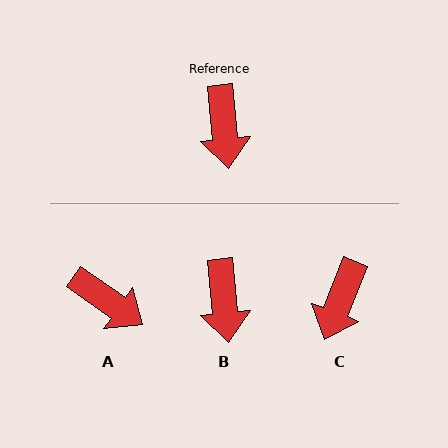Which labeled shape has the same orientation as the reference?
B.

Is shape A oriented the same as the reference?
No, it is off by about 49 degrees.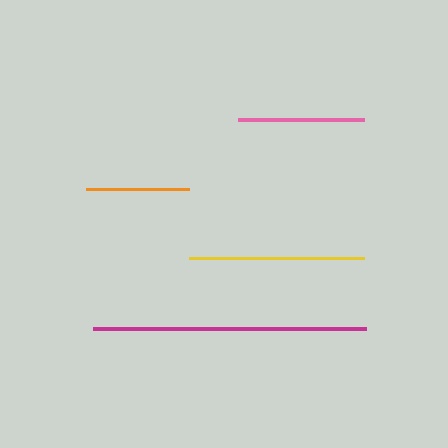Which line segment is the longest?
The magenta line is the longest at approximately 274 pixels.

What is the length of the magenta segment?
The magenta segment is approximately 274 pixels long.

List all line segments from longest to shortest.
From longest to shortest: magenta, yellow, pink, orange.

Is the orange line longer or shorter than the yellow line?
The yellow line is longer than the orange line.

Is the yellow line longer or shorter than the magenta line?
The magenta line is longer than the yellow line.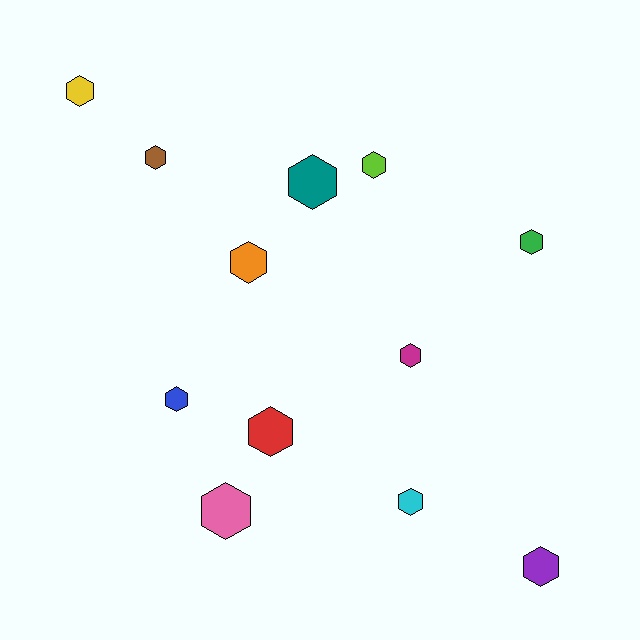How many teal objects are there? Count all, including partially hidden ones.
There is 1 teal object.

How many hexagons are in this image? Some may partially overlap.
There are 12 hexagons.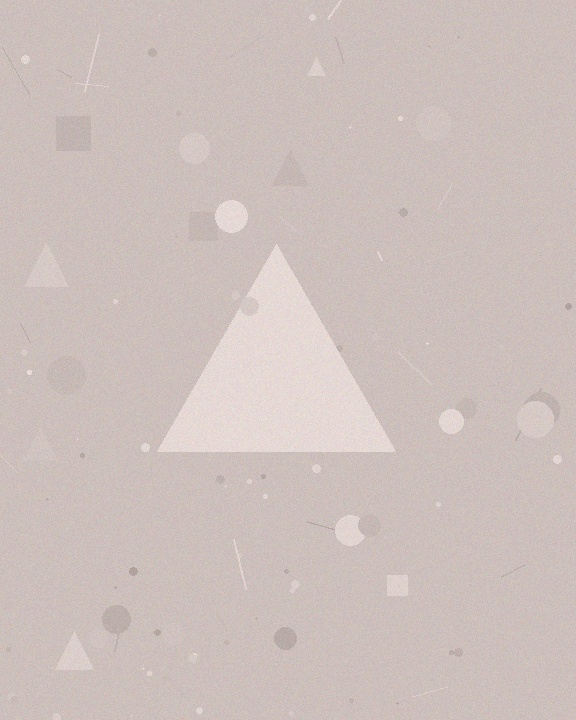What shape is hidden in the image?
A triangle is hidden in the image.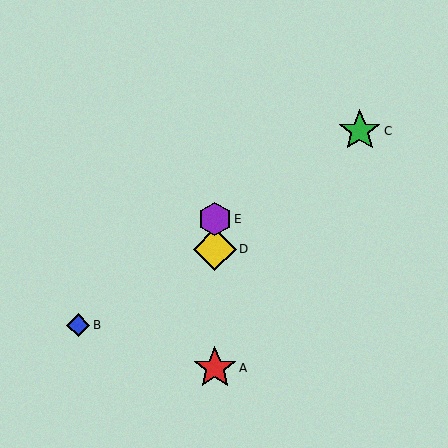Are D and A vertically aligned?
Yes, both are at x≈215.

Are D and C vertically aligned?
No, D is at x≈215 and C is at x≈360.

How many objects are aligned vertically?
3 objects (A, D, E) are aligned vertically.